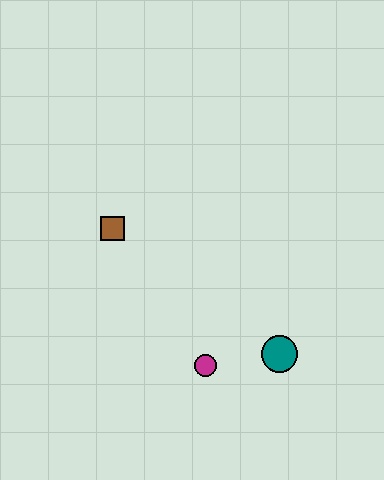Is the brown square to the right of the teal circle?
No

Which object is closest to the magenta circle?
The teal circle is closest to the magenta circle.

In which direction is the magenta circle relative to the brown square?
The magenta circle is below the brown square.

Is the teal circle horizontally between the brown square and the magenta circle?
No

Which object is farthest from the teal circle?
The brown square is farthest from the teal circle.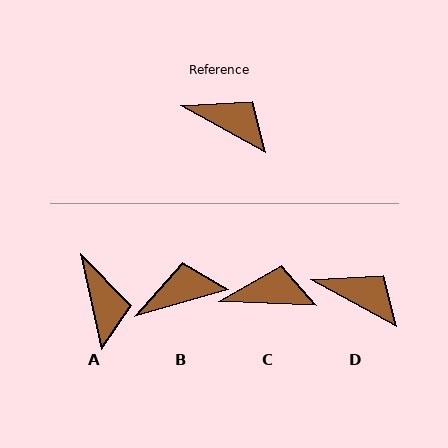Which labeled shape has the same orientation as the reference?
D.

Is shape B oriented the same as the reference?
No, it is off by about 45 degrees.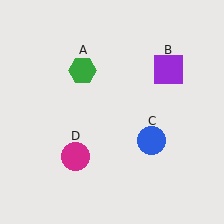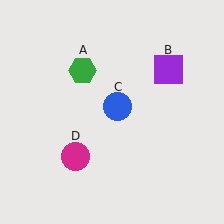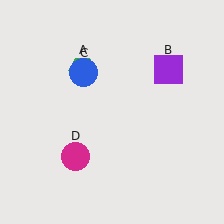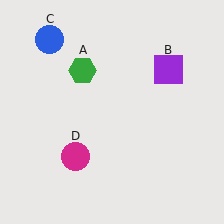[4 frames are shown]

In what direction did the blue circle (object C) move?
The blue circle (object C) moved up and to the left.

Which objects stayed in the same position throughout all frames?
Green hexagon (object A) and purple square (object B) and magenta circle (object D) remained stationary.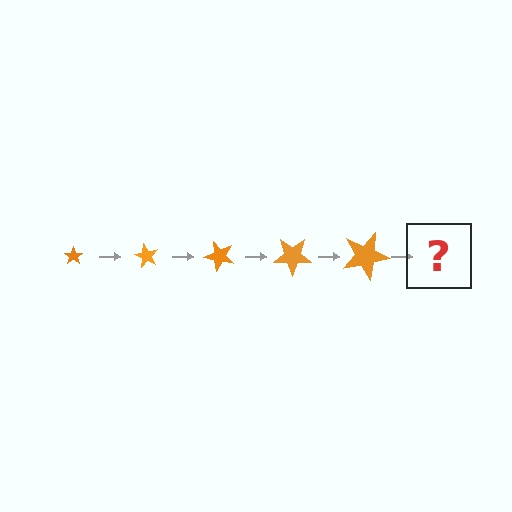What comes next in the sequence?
The next element should be a star, larger than the previous one and rotated 300 degrees from the start.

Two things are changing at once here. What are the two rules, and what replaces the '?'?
The two rules are that the star grows larger each step and it rotates 60 degrees each step. The '?' should be a star, larger than the previous one and rotated 300 degrees from the start.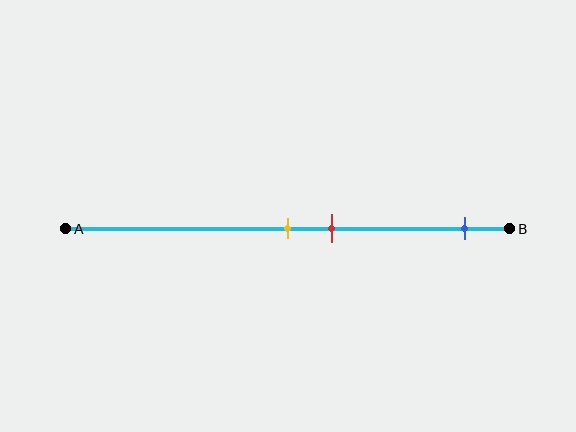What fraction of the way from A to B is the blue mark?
The blue mark is approximately 90% (0.9) of the way from A to B.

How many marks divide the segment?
There are 3 marks dividing the segment.